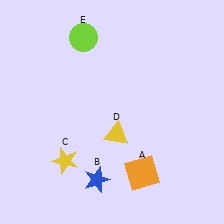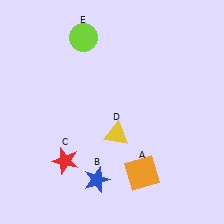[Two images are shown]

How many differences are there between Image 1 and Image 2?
There is 1 difference between the two images.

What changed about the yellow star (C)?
In Image 1, C is yellow. In Image 2, it changed to red.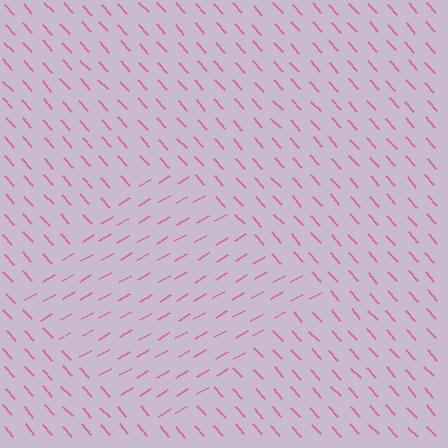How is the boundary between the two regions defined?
The boundary is defined purely by a change in line orientation (approximately 77 degrees difference). All lines are the same color and thickness.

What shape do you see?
I see a diamond.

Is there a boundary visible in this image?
Yes, there is a texture boundary formed by a change in line orientation.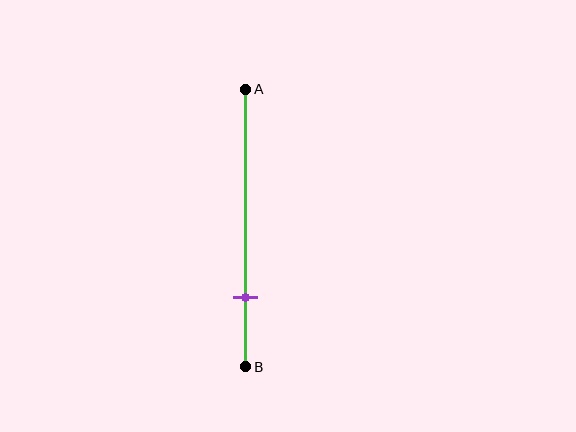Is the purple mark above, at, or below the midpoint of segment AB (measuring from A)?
The purple mark is below the midpoint of segment AB.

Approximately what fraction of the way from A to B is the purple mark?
The purple mark is approximately 75% of the way from A to B.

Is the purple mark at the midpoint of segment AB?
No, the mark is at about 75% from A, not at the 50% midpoint.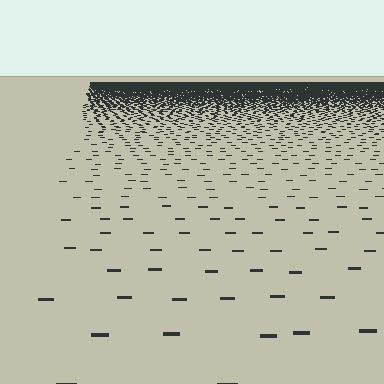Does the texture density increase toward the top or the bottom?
Density increases toward the top.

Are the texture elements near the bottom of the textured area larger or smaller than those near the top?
Larger. Near the bottom, elements are closer to the viewer and appear at a bigger on-screen size.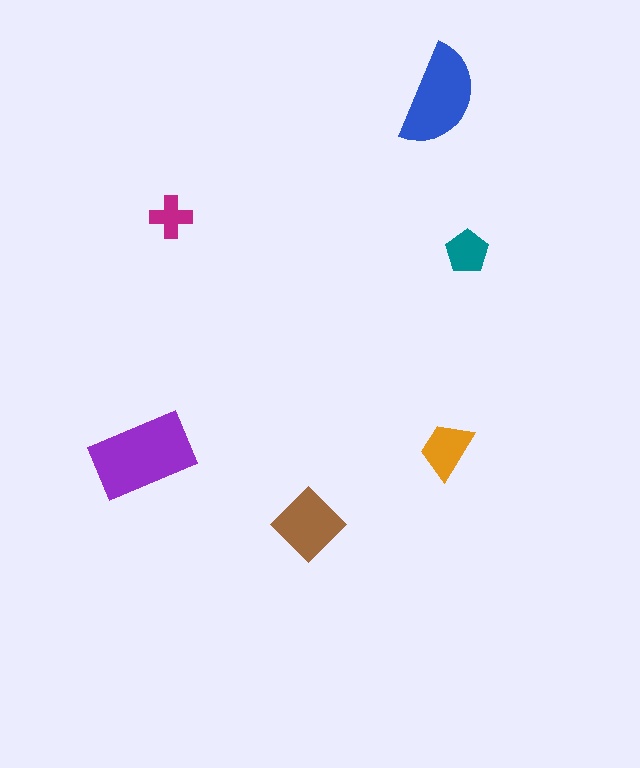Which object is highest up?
The blue semicircle is topmost.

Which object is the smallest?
The magenta cross.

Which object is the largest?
The purple rectangle.